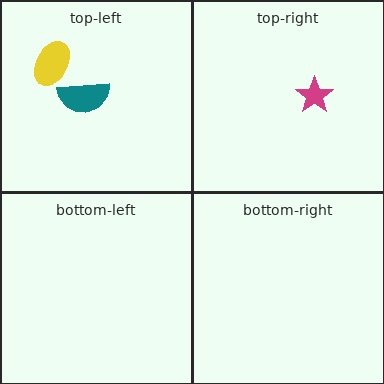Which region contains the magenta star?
The top-right region.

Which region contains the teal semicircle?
The top-left region.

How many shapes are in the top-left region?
2.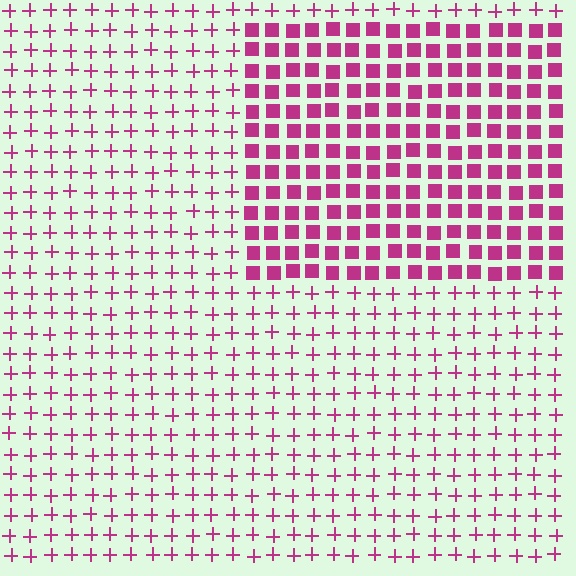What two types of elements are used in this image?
The image uses squares inside the rectangle region and plus signs outside it.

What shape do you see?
I see a rectangle.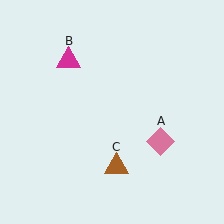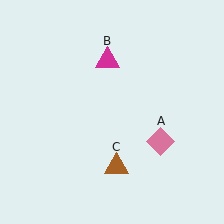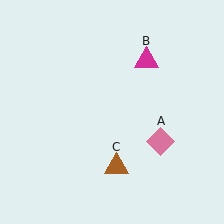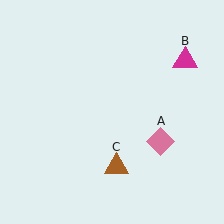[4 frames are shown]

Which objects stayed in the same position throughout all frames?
Pink diamond (object A) and brown triangle (object C) remained stationary.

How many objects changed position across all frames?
1 object changed position: magenta triangle (object B).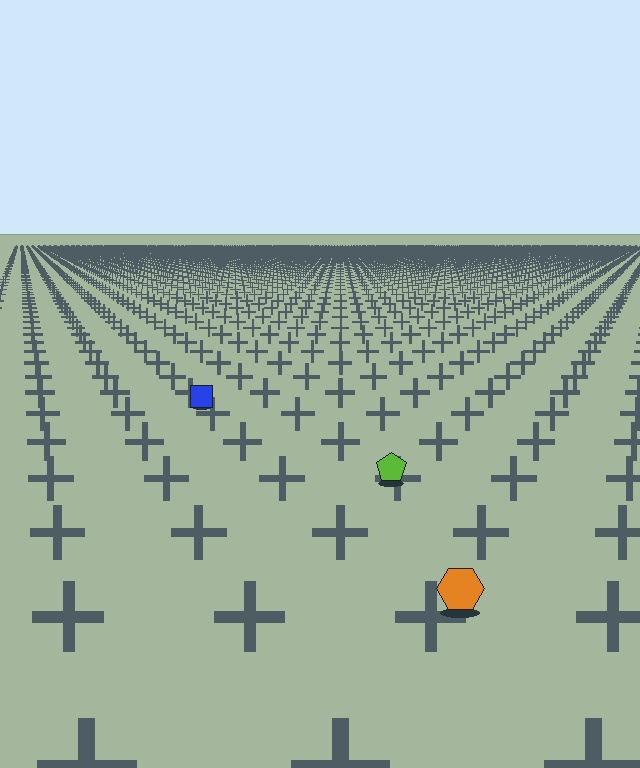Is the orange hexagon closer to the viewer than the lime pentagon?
Yes. The orange hexagon is closer — you can tell from the texture gradient: the ground texture is coarser near it.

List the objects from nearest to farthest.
From nearest to farthest: the orange hexagon, the lime pentagon, the blue square.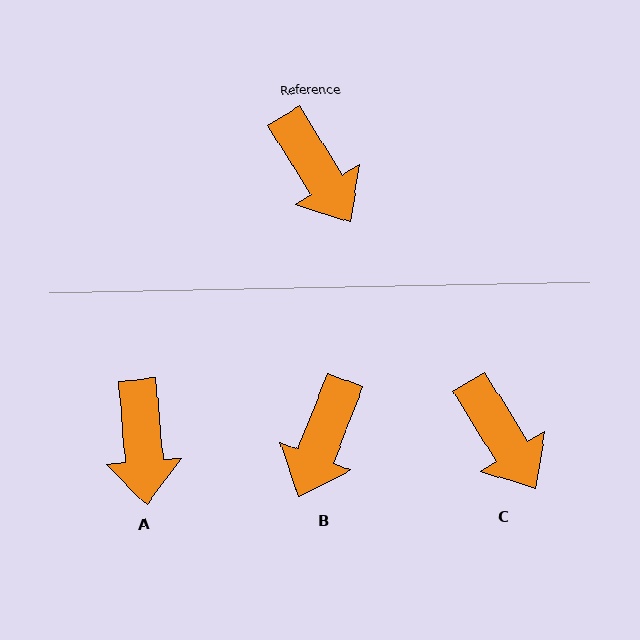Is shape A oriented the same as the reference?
No, it is off by about 28 degrees.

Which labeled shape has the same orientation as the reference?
C.